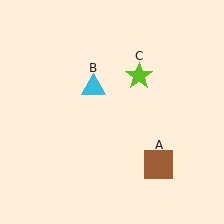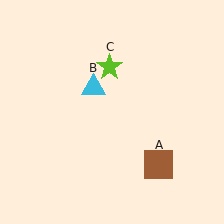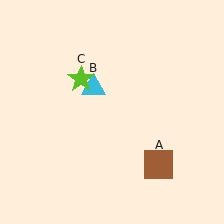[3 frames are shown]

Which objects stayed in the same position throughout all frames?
Brown square (object A) and cyan triangle (object B) remained stationary.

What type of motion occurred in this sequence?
The lime star (object C) rotated counterclockwise around the center of the scene.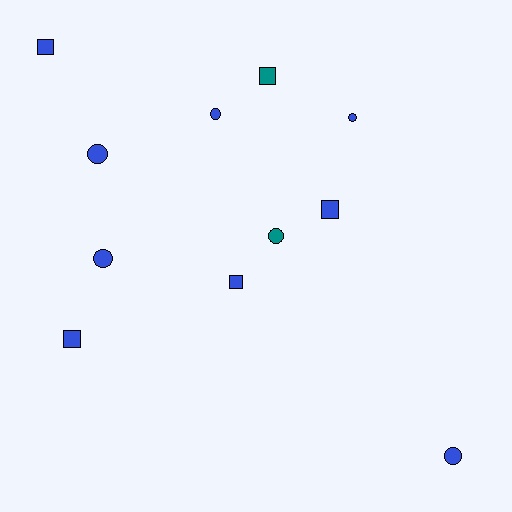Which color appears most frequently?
Blue, with 9 objects.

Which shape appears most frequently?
Circle, with 6 objects.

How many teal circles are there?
There is 1 teal circle.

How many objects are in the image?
There are 11 objects.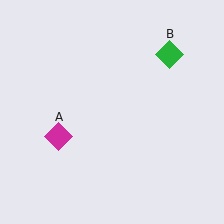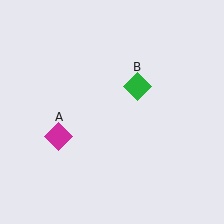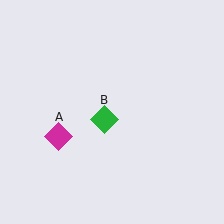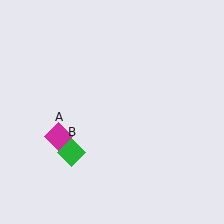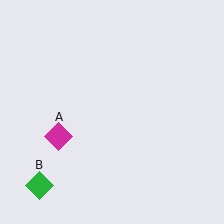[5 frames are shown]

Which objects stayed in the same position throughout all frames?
Magenta diamond (object A) remained stationary.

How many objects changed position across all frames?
1 object changed position: green diamond (object B).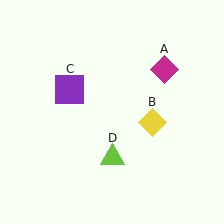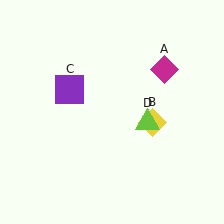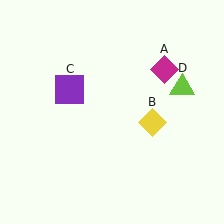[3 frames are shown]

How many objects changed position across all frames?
1 object changed position: lime triangle (object D).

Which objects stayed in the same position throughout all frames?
Magenta diamond (object A) and yellow diamond (object B) and purple square (object C) remained stationary.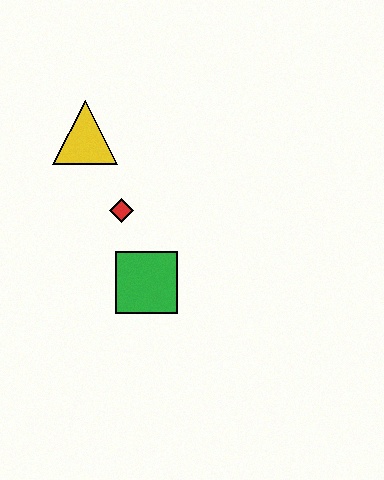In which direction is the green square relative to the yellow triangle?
The green square is below the yellow triangle.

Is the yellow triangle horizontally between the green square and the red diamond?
No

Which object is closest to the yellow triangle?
The red diamond is closest to the yellow triangle.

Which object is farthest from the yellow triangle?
The green square is farthest from the yellow triangle.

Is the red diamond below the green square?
No